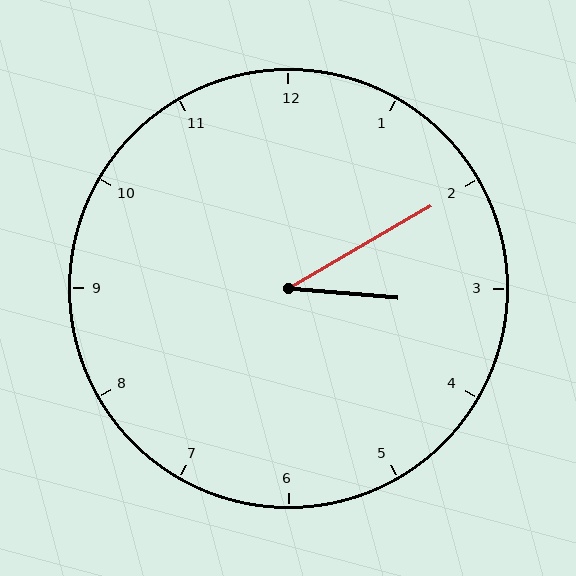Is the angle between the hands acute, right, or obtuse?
It is acute.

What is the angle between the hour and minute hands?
Approximately 35 degrees.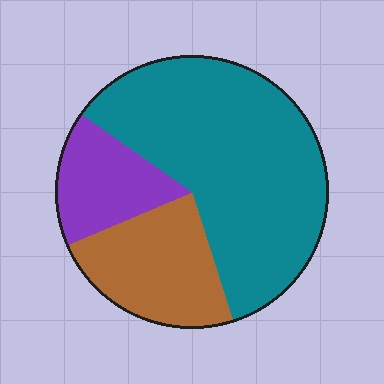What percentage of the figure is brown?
Brown covers roughly 25% of the figure.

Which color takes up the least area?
Purple, at roughly 15%.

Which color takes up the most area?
Teal, at roughly 60%.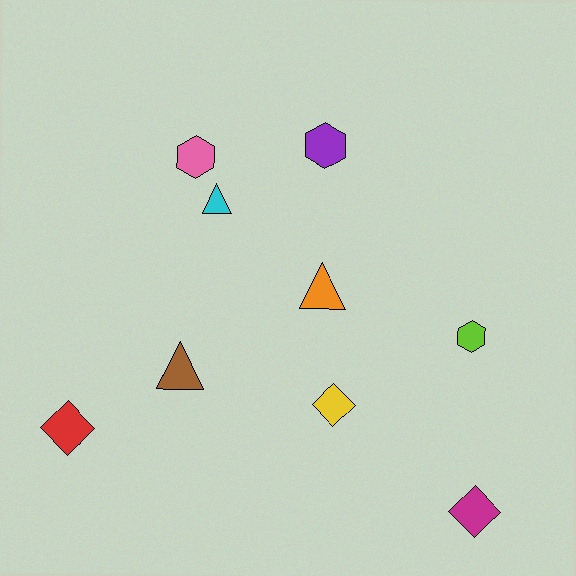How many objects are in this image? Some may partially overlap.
There are 9 objects.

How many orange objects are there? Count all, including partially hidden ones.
There is 1 orange object.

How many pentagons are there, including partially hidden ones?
There are no pentagons.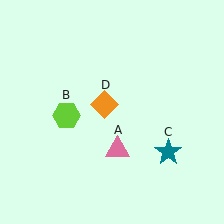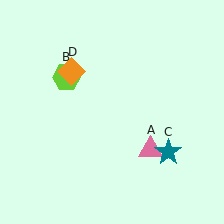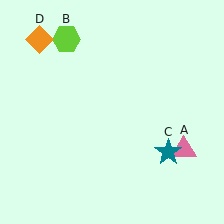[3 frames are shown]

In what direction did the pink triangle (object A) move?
The pink triangle (object A) moved right.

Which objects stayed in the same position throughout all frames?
Teal star (object C) remained stationary.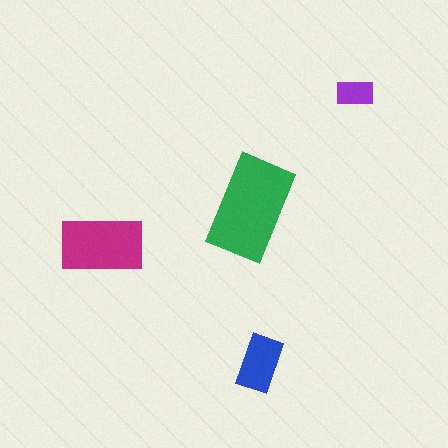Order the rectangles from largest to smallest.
the green one, the magenta one, the blue one, the purple one.